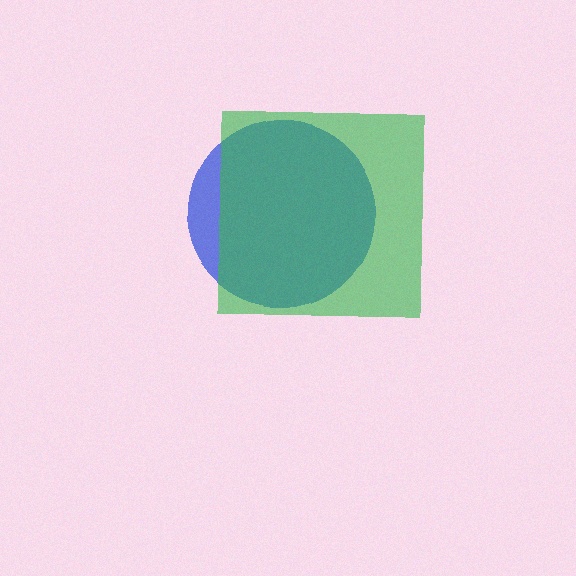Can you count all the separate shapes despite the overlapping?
Yes, there are 2 separate shapes.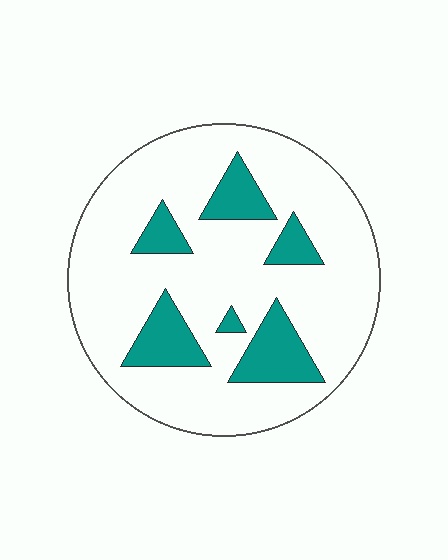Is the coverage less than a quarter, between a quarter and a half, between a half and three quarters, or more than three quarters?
Less than a quarter.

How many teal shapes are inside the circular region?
6.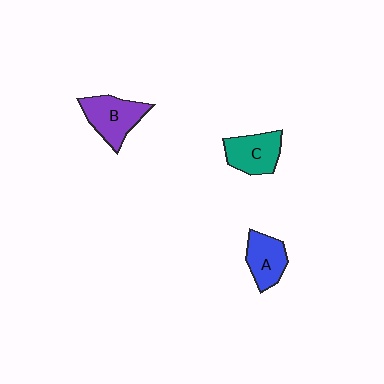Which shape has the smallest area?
Shape A (blue).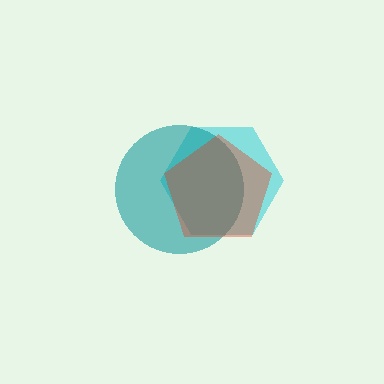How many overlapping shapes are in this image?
There are 3 overlapping shapes in the image.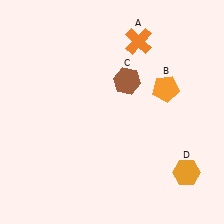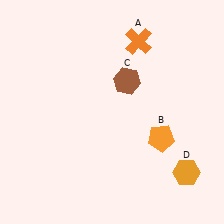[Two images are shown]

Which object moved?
The orange pentagon (B) moved down.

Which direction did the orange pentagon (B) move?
The orange pentagon (B) moved down.